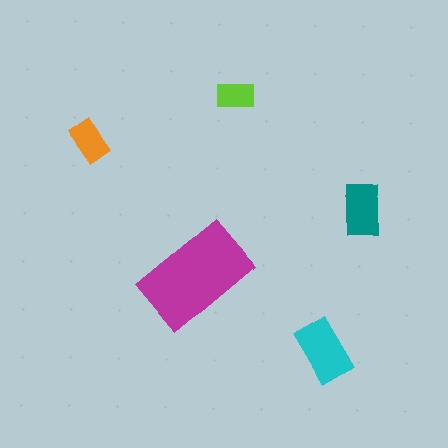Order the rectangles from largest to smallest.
the magenta one, the cyan one, the teal one, the orange one, the lime one.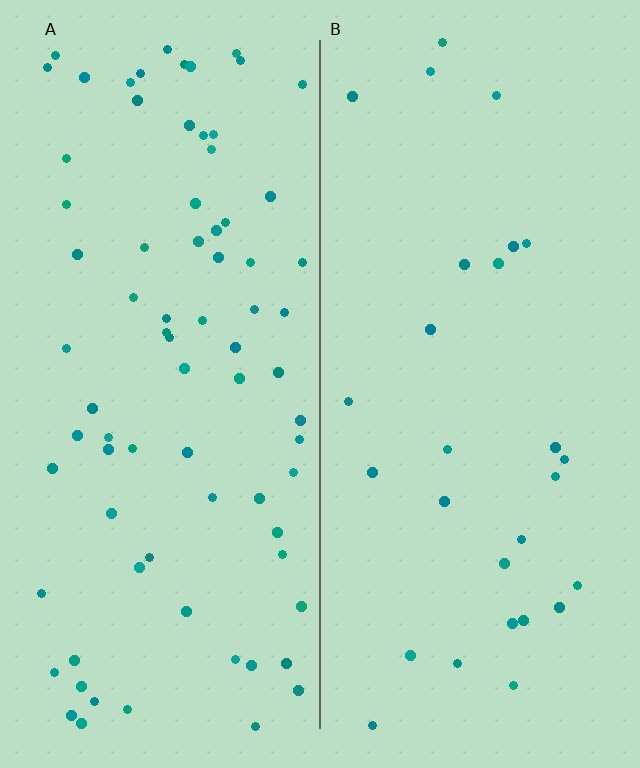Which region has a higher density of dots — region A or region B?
A (the left).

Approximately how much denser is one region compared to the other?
Approximately 2.8× — region A over region B.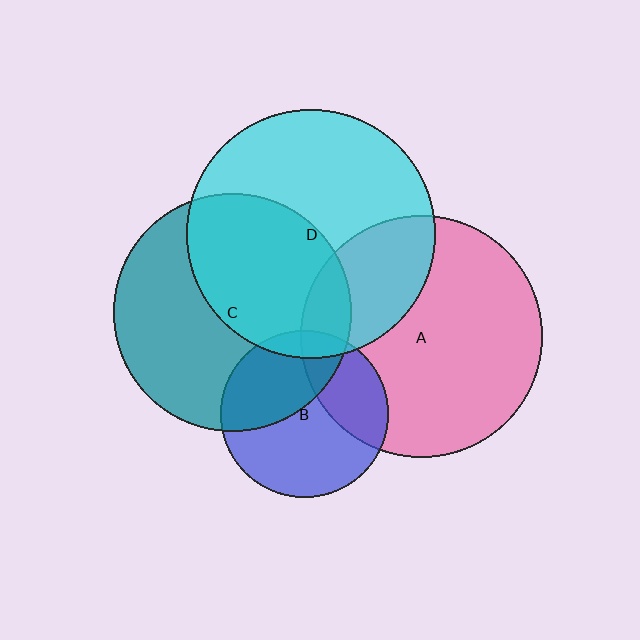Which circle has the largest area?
Circle D (cyan).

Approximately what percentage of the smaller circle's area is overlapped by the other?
Approximately 45%.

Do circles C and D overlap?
Yes.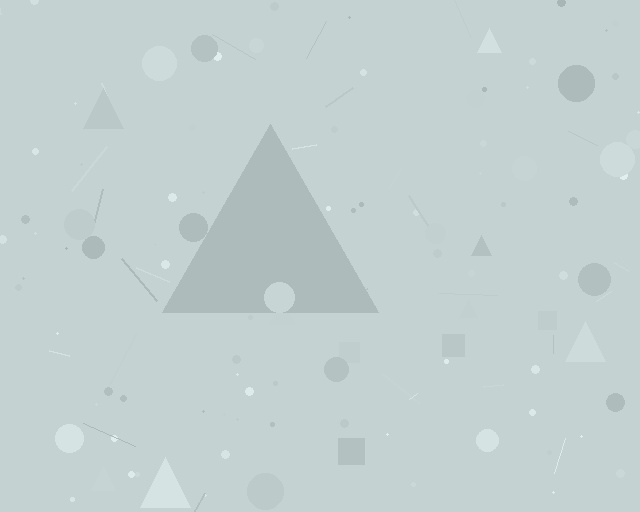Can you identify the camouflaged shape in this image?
The camouflaged shape is a triangle.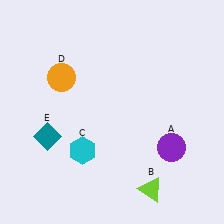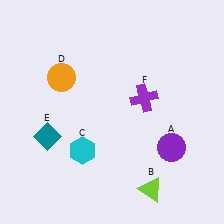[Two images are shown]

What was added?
A purple cross (F) was added in Image 2.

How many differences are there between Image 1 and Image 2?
There is 1 difference between the two images.